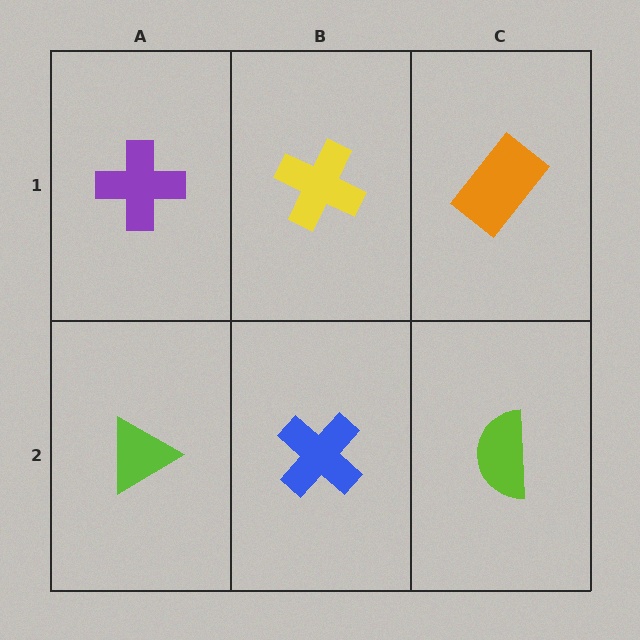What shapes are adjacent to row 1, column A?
A lime triangle (row 2, column A), a yellow cross (row 1, column B).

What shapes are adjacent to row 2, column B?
A yellow cross (row 1, column B), a lime triangle (row 2, column A), a lime semicircle (row 2, column C).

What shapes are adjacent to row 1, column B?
A blue cross (row 2, column B), a purple cross (row 1, column A), an orange rectangle (row 1, column C).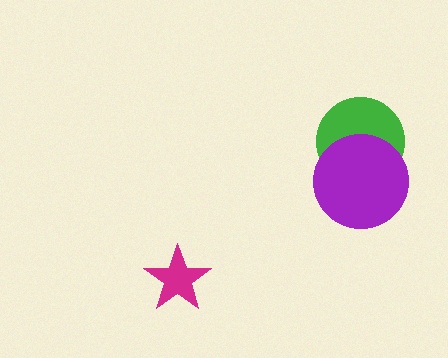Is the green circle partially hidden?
Yes, it is partially covered by another shape.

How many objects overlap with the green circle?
1 object overlaps with the green circle.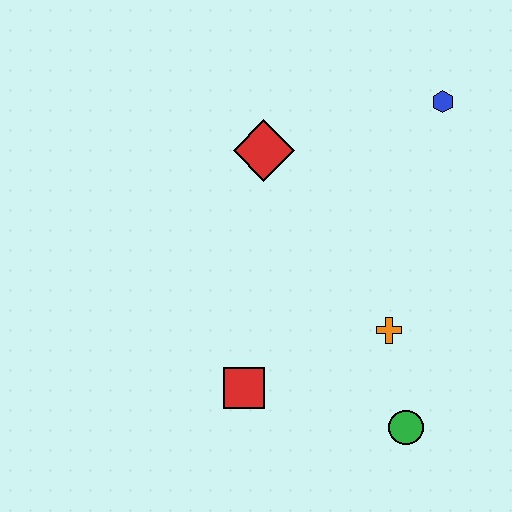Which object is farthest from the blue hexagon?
The red square is farthest from the blue hexagon.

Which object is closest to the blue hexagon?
The red diamond is closest to the blue hexagon.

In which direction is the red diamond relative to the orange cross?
The red diamond is above the orange cross.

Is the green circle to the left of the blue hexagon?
Yes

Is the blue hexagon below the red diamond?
No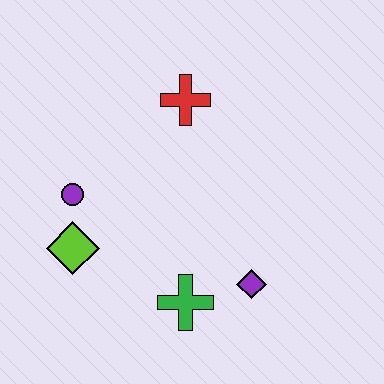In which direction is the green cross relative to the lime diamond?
The green cross is to the right of the lime diamond.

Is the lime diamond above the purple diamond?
Yes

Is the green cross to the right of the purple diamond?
No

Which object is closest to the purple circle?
The lime diamond is closest to the purple circle.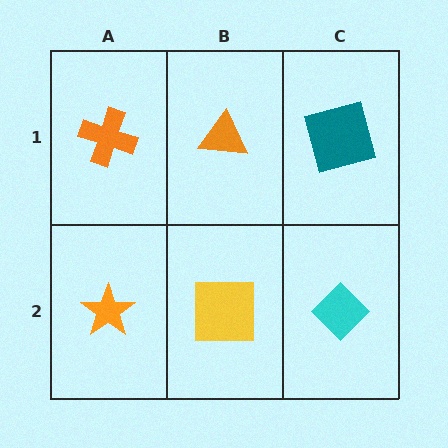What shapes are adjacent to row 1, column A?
An orange star (row 2, column A), an orange triangle (row 1, column B).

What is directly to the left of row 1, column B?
An orange cross.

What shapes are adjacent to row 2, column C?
A teal square (row 1, column C), a yellow square (row 2, column B).